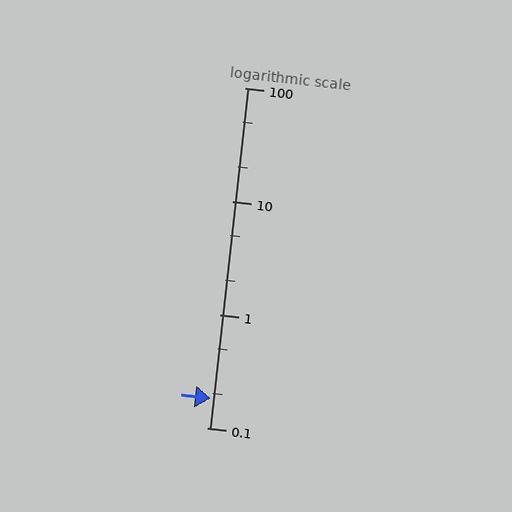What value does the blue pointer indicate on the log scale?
The pointer indicates approximately 0.18.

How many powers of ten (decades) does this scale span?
The scale spans 3 decades, from 0.1 to 100.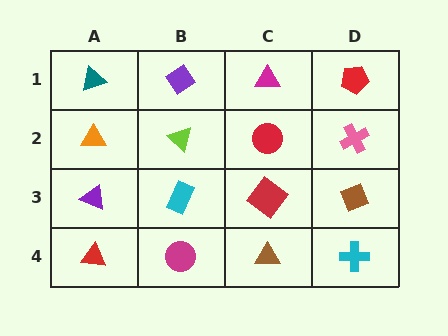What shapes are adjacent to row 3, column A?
An orange triangle (row 2, column A), a red triangle (row 4, column A), a cyan rectangle (row 3, column B).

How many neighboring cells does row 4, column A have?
2.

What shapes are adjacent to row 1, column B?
A lime triangle (row 2, column B), a teal triangle (row 1, column A), a magenta triangle (row 1, column C).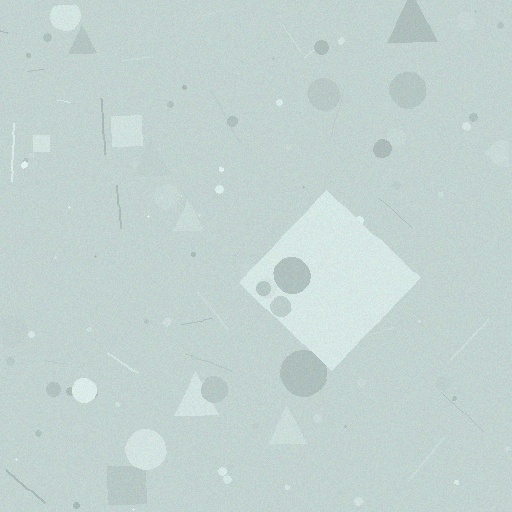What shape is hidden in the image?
A diamond is hidden in the image.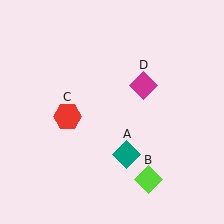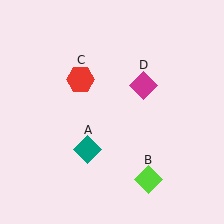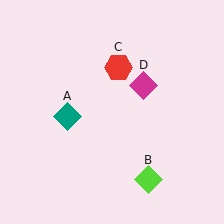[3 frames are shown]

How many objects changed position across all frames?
2 objects changed position: teal diamond (object A), red hexagon (object C).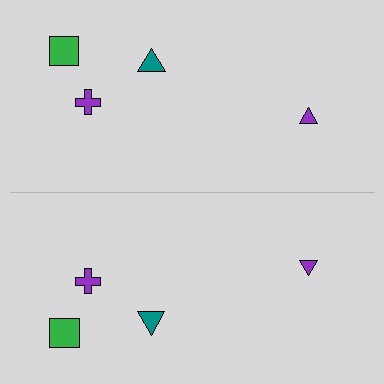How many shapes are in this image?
There are 8 shapes in this image.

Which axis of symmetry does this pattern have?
The pattern has a horizontal axis of symmetry running through the center of the image.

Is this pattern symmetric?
Yes, this pattern has bilateral (reflection) symmetry.